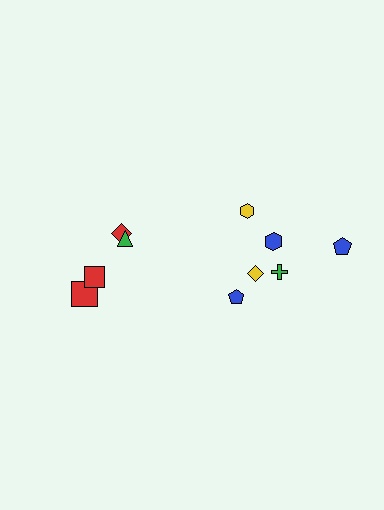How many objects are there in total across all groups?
There are 10 objects.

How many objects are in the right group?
There are 6 objects.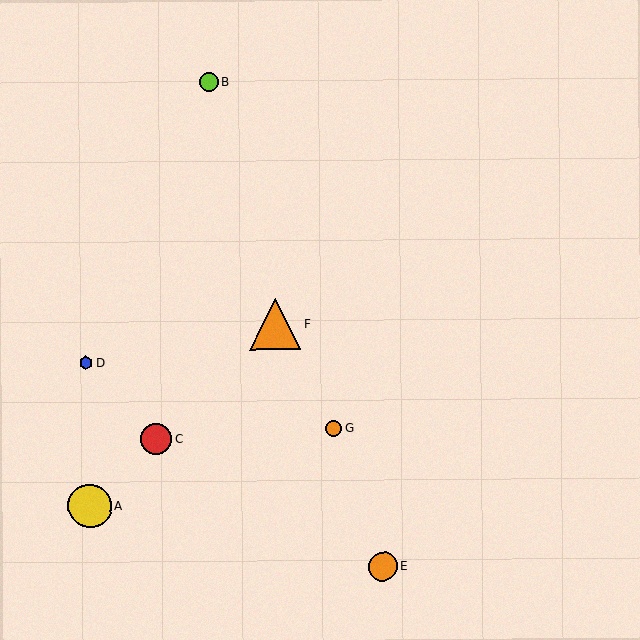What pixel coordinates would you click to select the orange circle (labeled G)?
Click at (334, 428) to select the orange circle G.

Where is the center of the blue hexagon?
The center of the blue hexagon is at (86, 362).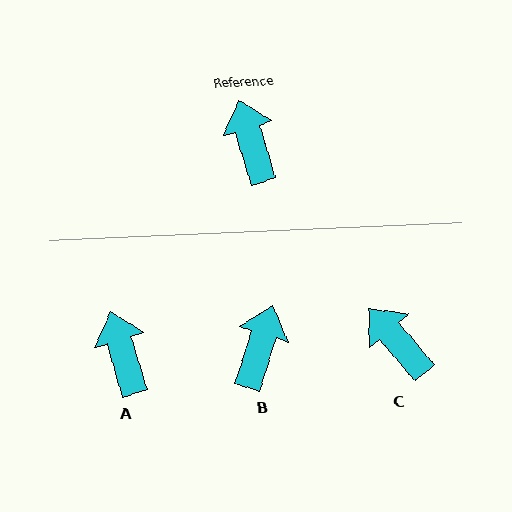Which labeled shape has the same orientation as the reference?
A.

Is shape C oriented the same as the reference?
No, it is off by about 24 degrees.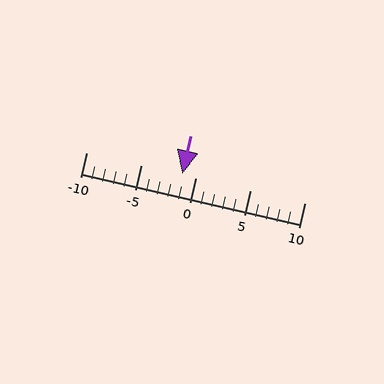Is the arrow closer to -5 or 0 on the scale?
The arrow is closer to 0.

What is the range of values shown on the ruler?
The ruler shows values from -10 to 10.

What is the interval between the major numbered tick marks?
The major tick marks are spaced 5 units apart.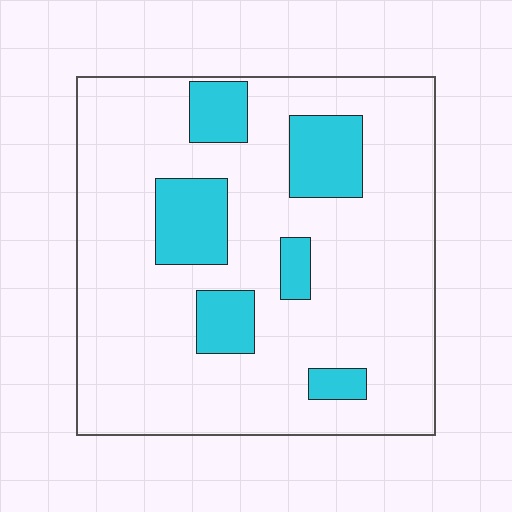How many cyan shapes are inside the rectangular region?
6.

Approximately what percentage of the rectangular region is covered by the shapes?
Approximately 20%.